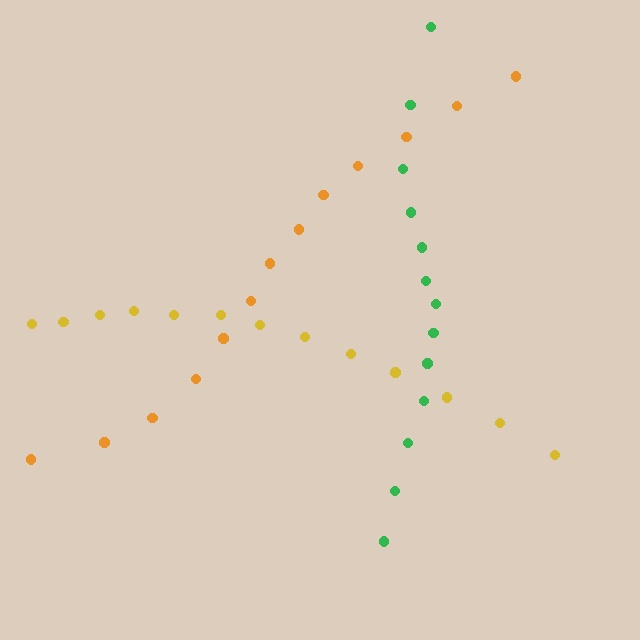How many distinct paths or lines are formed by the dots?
There are 3 distinct paths.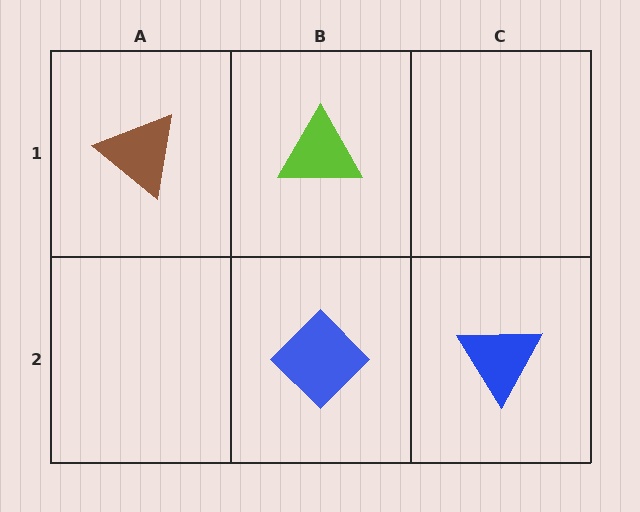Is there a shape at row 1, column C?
No, that cell is empty.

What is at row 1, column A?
A brown triangle.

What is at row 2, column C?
A blue triangle.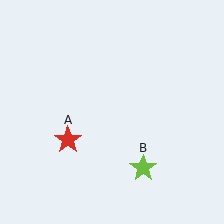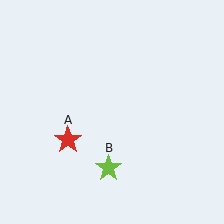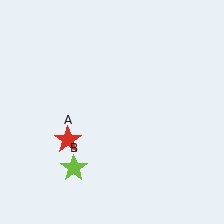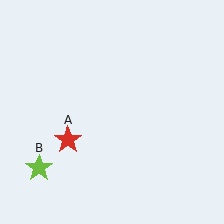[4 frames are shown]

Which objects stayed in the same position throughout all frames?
Red star (object A) remained stationary.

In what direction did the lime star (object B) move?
The lime star (object B) moved left.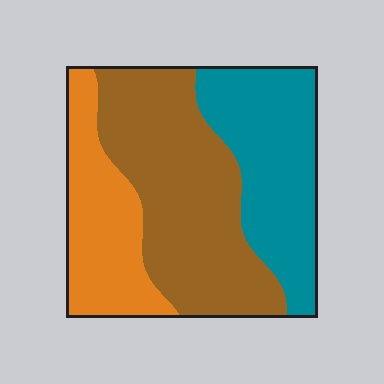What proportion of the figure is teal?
Teal covers roughly 30% of the figure.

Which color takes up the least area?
Orange, at roughly 25%.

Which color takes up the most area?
Brown, at roughly 45%.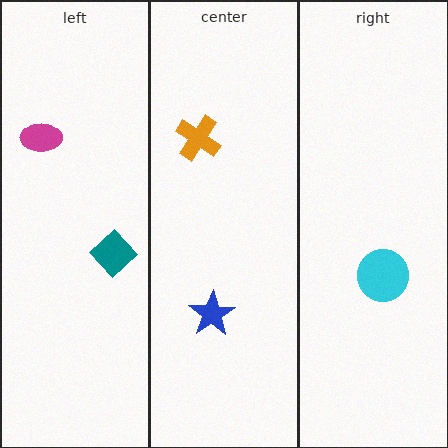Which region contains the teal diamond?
The left region.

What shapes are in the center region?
The orange cross, the blue star.